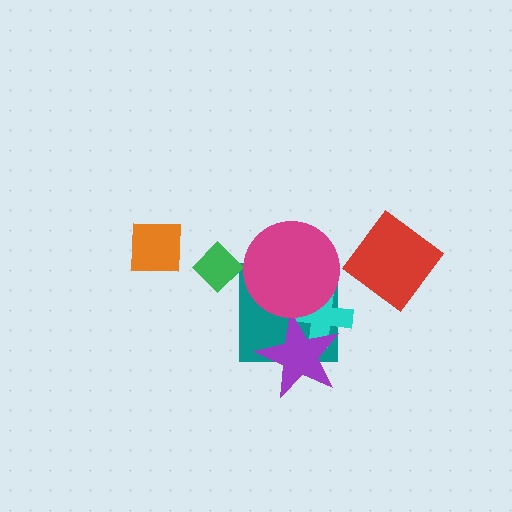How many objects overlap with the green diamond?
0 objects overlap with the green diamond.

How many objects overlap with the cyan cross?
3 objects overlap with the cyan cross.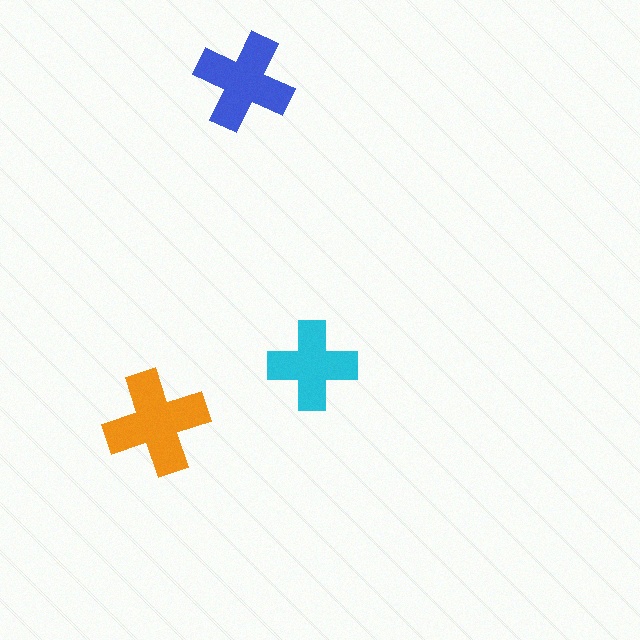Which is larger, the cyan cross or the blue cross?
The blue one.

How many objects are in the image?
There are 3 objects in the image.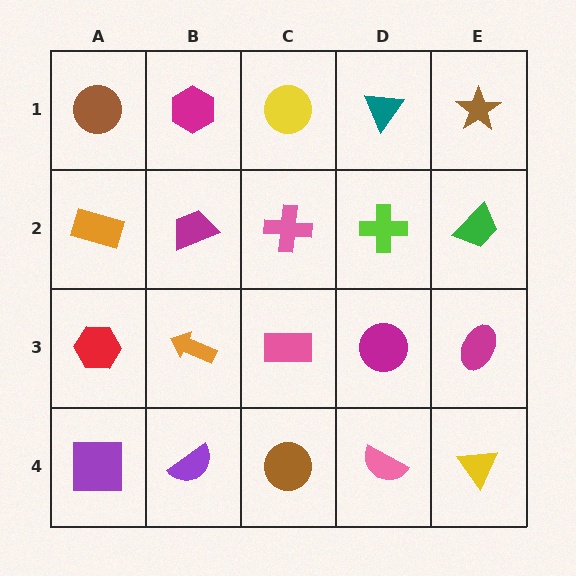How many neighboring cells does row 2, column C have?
4.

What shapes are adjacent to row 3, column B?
A magenta trapezoid (row 2, column B), a purple semicircle (row 4, column B), a red hexagon (row 3, column A), a pink rectangle (row 3, column C).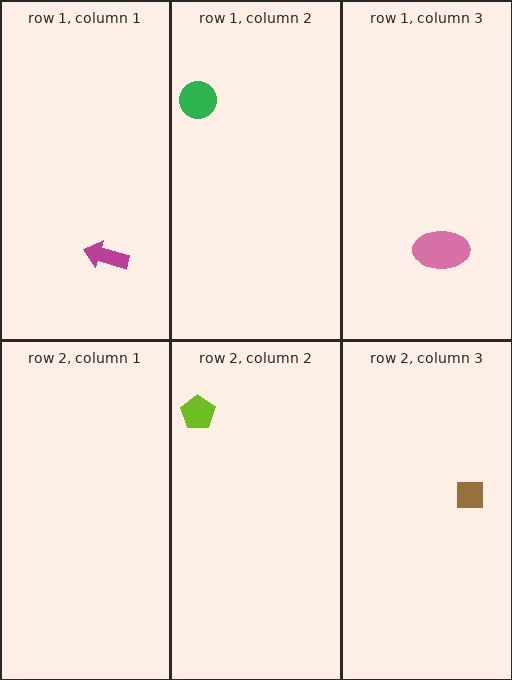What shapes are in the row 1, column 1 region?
The magenta arrow.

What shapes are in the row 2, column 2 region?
The lime pentagon.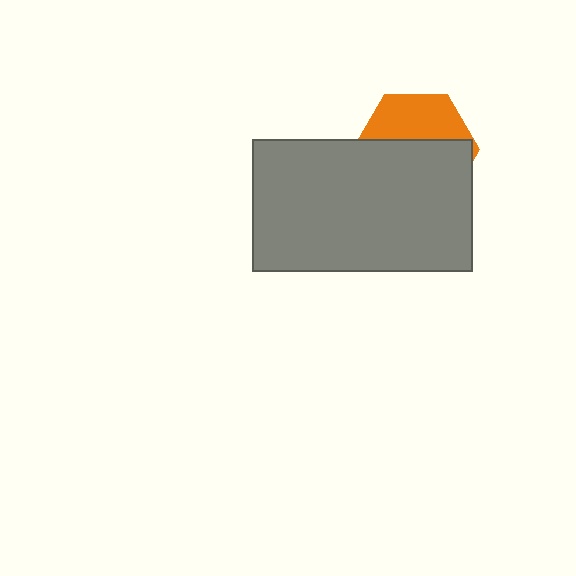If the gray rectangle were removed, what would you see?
You would see the complete orange hexagon.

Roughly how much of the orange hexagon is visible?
A small part of it is visible (roughly 39%).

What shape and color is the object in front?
The object in front is a gray rectangle.